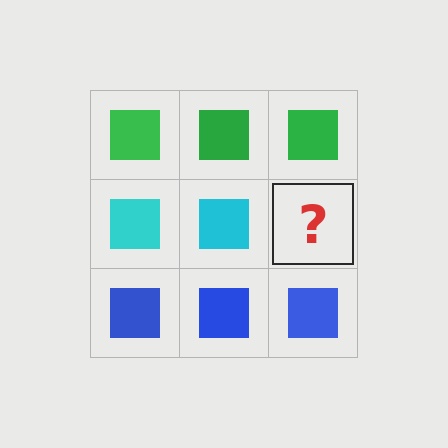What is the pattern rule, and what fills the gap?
The rule is that each row has a consistent color. The gap should be filled with a cyan square.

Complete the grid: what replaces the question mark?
The question mark should be replaced with a cyan square.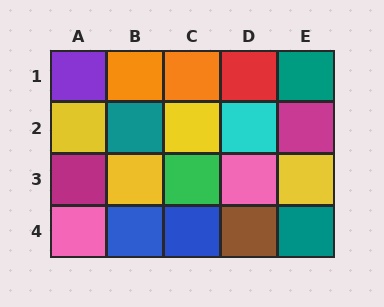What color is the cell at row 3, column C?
Green.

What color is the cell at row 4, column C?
Blue.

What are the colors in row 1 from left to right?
Purple, orange, orange, red, teal.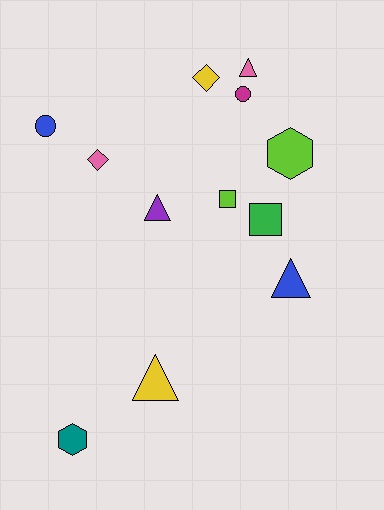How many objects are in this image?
There are 12 objects.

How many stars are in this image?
There are no stars.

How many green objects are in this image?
There is 1 green object.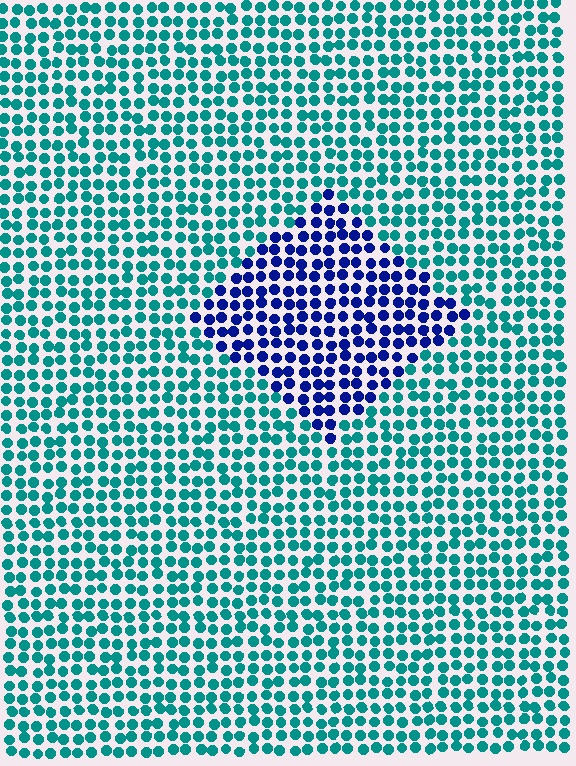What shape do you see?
I see a diamond.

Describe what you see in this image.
The image is filled with small teal elements in a uniform arrangement. A diamond-shaped region is visible where the elements are tinted to a slightly different hue, forming a subtle color boundary.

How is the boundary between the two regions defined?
The boundary is defined purely by a slight shift in hue (about 56 degrees). Spacing, size, and orientation are identical on both sides.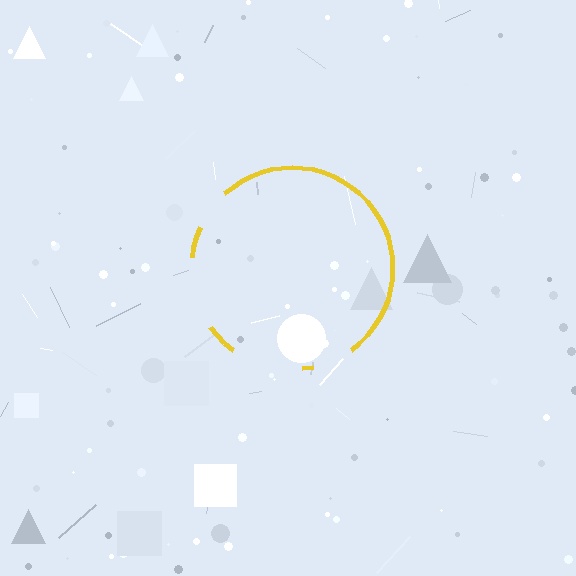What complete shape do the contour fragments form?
The contour fragments form a circle.